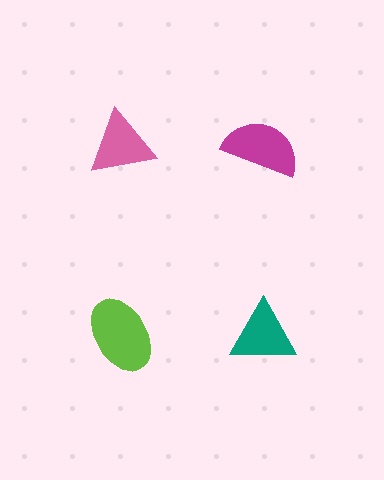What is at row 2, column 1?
A lime ellipse.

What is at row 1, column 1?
A pink triangle.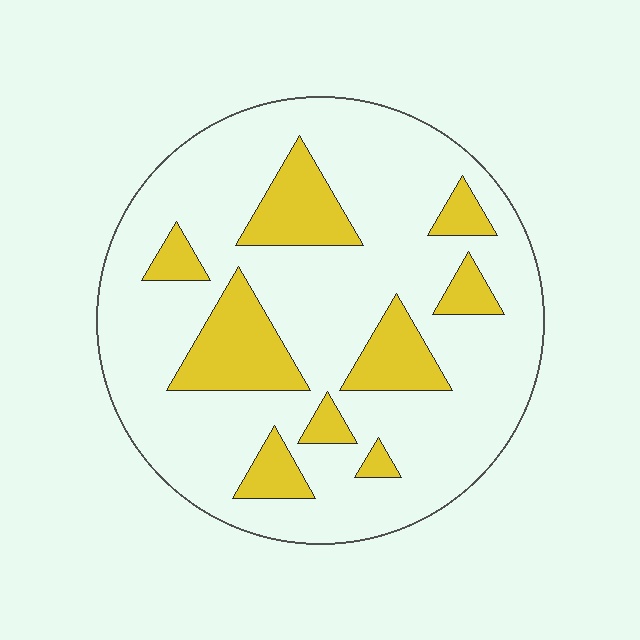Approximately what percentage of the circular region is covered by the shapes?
Approximately 20%.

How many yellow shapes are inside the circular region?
9.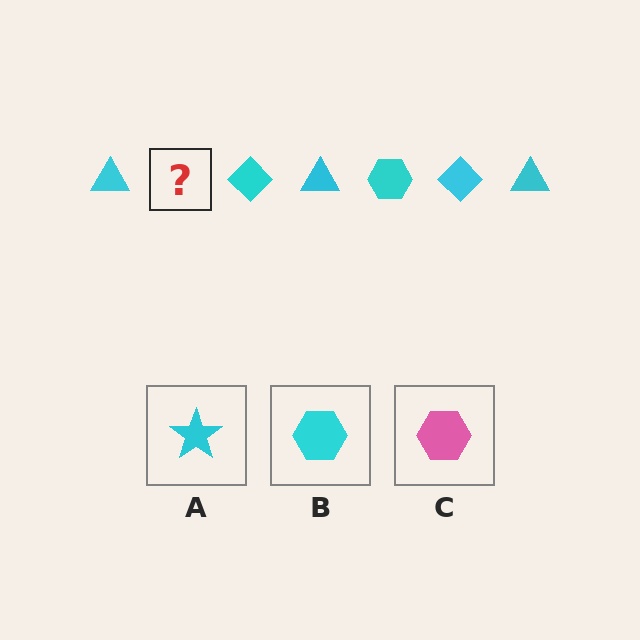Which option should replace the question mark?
Option B.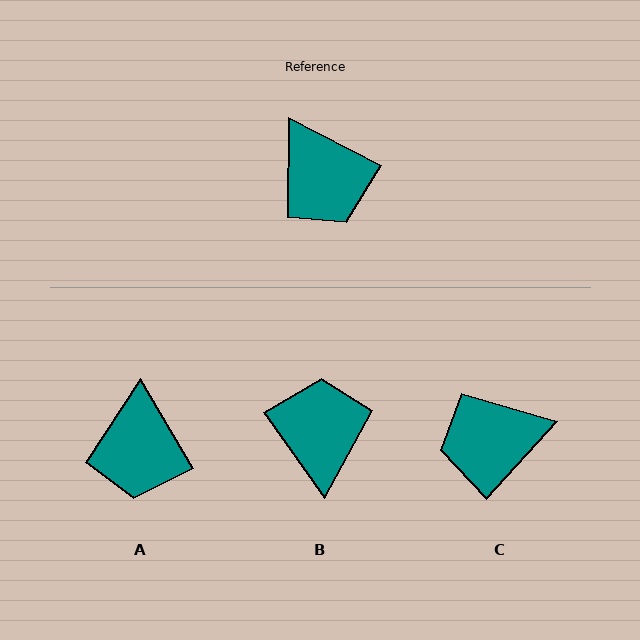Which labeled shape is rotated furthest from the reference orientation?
B, about 152 degrees away.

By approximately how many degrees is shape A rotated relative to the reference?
Approximately 32 degrees clockwise.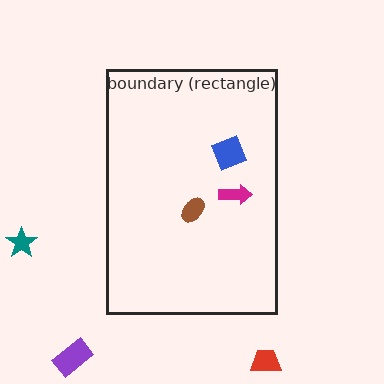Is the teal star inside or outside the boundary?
Outside.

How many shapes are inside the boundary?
3 inside, 3 outside.